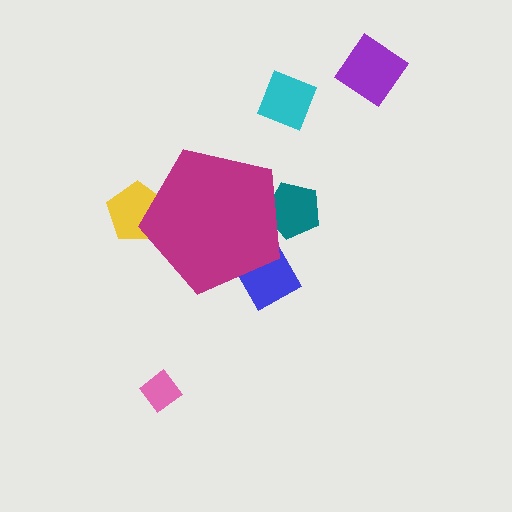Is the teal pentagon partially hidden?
Yes, the teal pentagon is partially hidden behind the magenta pentagon.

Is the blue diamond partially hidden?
Yes, the blue diamond is partially hidden behind the magenta pentagon.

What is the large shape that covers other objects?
A magenta pentagon.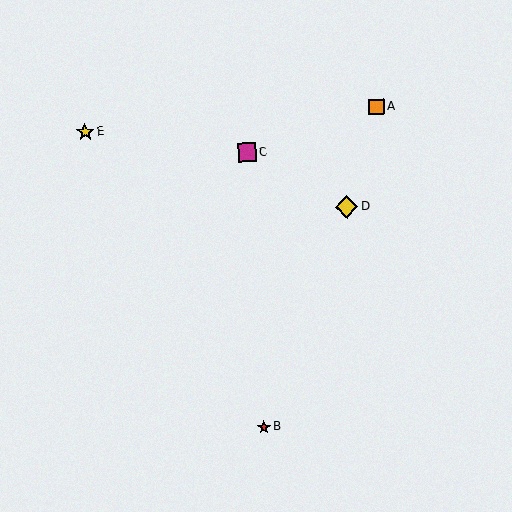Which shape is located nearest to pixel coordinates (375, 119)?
The orange square (labeled A) at (376, 107) is nearest to that location.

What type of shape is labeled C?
Shape C is a magenta square.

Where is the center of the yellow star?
The center of the yellow star is at (85, 132).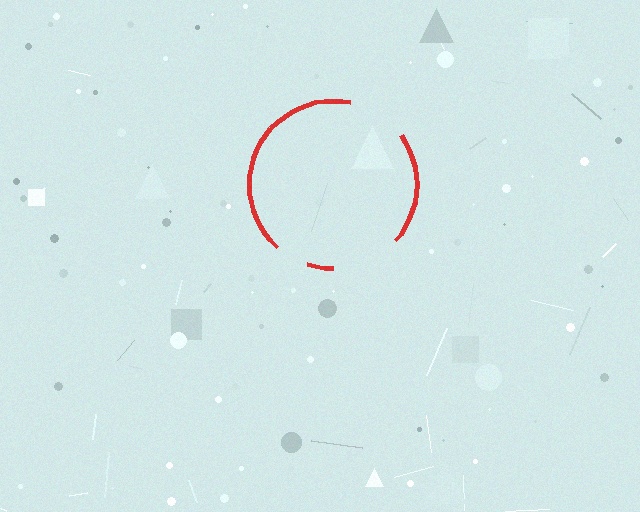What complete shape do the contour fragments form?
The contour fragments form a circle.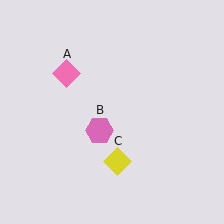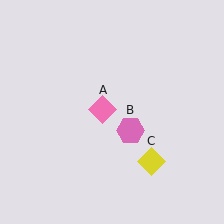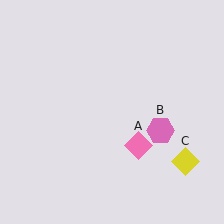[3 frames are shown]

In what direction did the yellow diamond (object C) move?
The yellow diamond (object C) moved right.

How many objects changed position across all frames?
3 objects changed position: pink diamond (object A), pink hexagon (object B), yellow diamond (object C).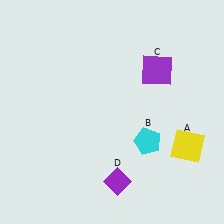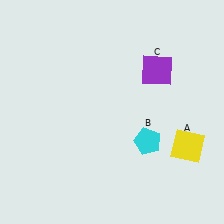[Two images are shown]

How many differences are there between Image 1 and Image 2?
There is 1 difference between the two images.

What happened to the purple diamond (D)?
The purple diamond (D) was removed in Image 2. It was in the bottom-right area of Image 1.